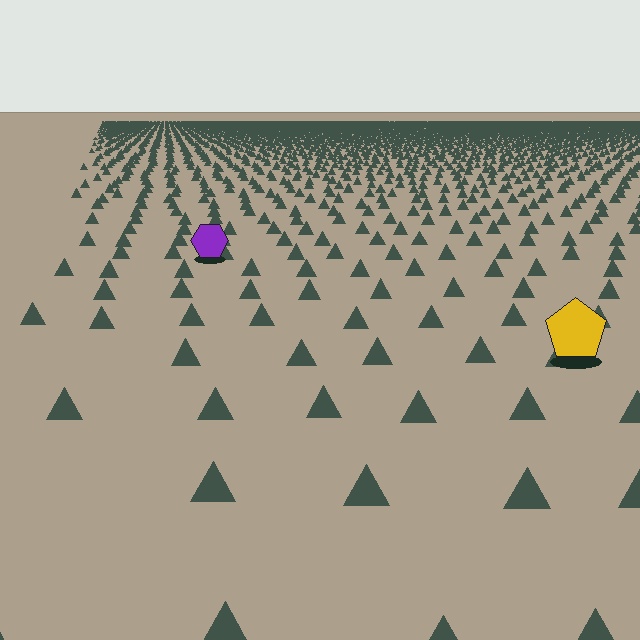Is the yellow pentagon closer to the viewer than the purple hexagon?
Yes. The yellow pentagon is closer — you can tell from the texture gradient: the ground texture is coarser near it.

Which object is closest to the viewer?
The yellow pentagon is closest. The texture marks near it are larger and more spread out.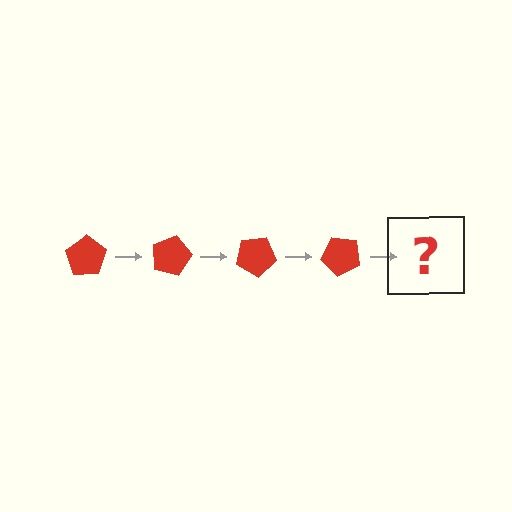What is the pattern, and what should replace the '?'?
The pattern is that the pentagon rotates 15 degrees each step. The '?' should be a red pentagon rotated 60 degrees.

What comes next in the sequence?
The next element should be a red pentagon rotated 60 degrees.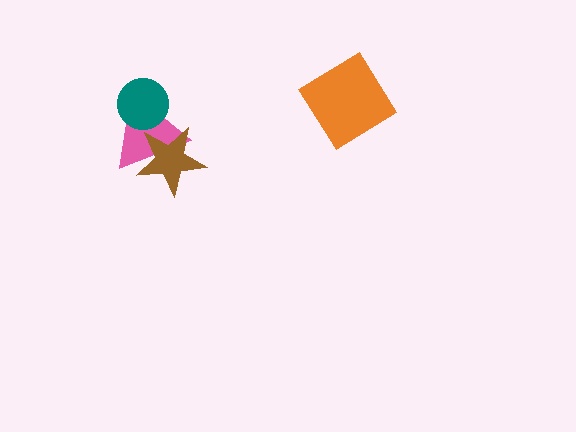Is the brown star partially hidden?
No, no other shape covers it.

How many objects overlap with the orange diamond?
0 objects overlap with the orange diamond.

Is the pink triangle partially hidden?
Yes, it is partially covered by another shape.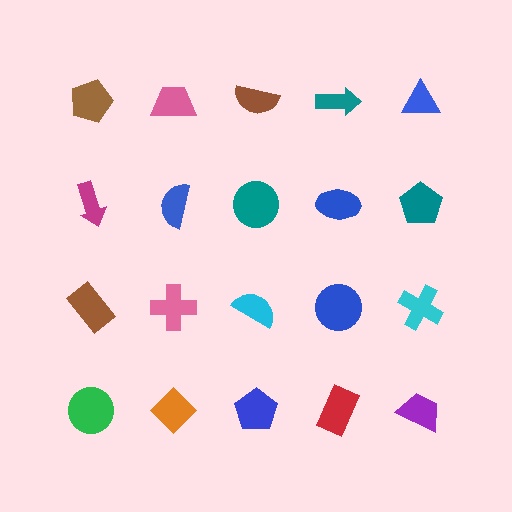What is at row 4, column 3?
A blue pentagon.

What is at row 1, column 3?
A brown semicircle.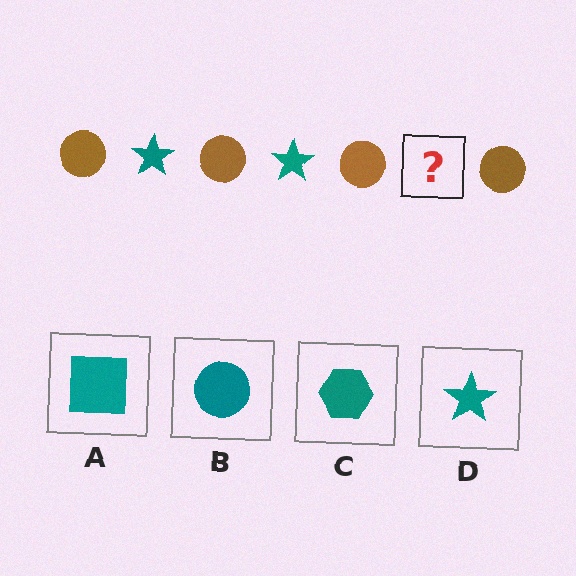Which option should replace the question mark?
Option D.